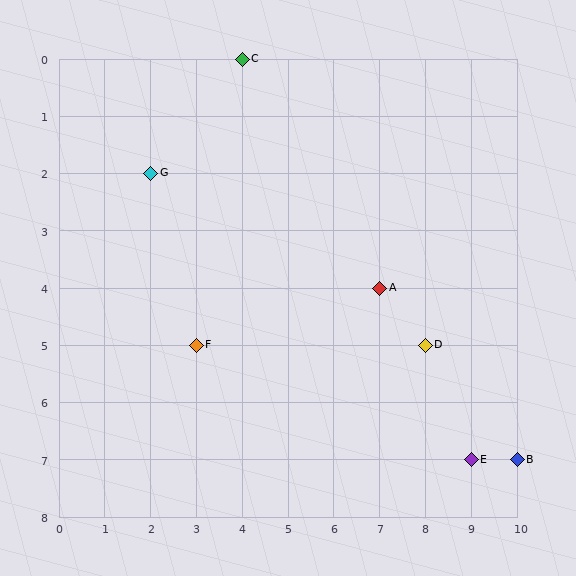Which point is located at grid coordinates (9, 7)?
Point E is at (9, 7).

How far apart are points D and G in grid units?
Points D and G are 6 columns and 3 rows apart (about 6.7 grid units diagonally).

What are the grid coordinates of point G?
Point G is at grid coordinates (2, 2).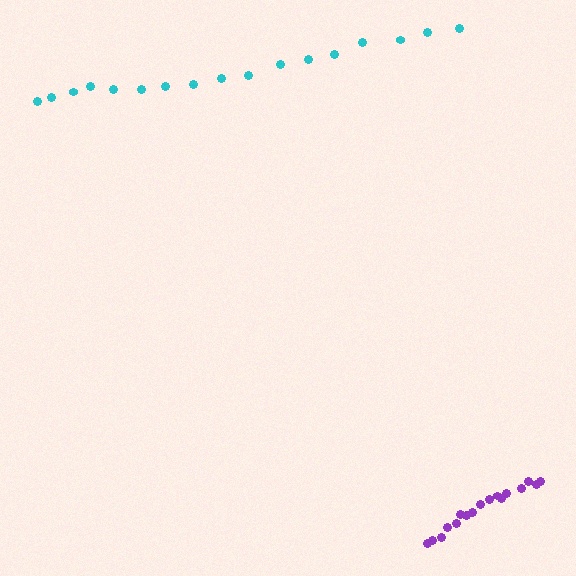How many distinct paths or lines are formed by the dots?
There are 2 distinct paths.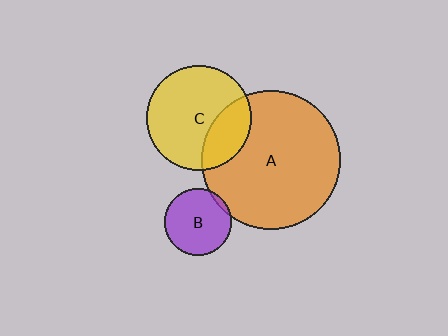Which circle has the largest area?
Circle A (orange).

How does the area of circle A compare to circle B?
Approximately 4.3 times.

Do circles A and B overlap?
Yes.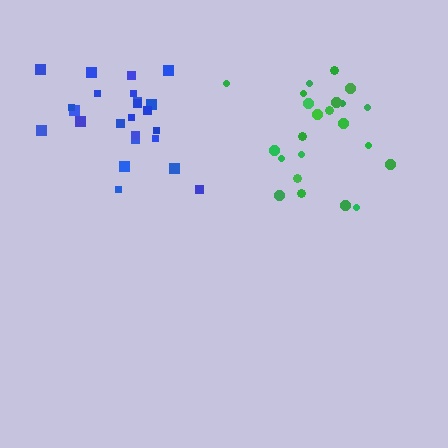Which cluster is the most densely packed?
Blue.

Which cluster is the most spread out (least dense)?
Green.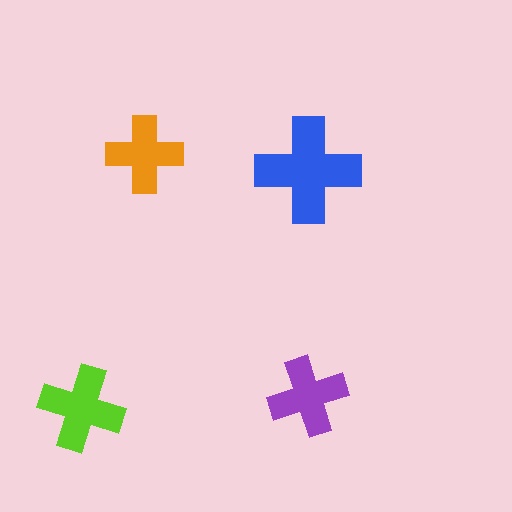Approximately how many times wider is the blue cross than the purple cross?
About 1.5 times wider.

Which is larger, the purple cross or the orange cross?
The purple one.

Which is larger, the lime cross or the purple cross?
The lime one.